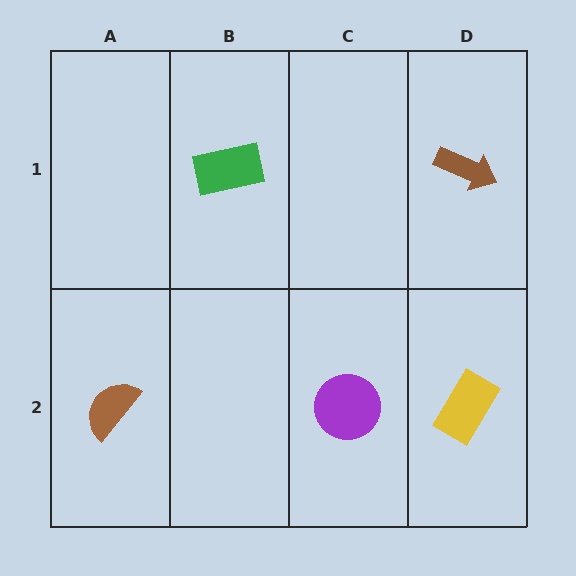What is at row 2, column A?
A brown semicircle.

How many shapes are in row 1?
2 shapes.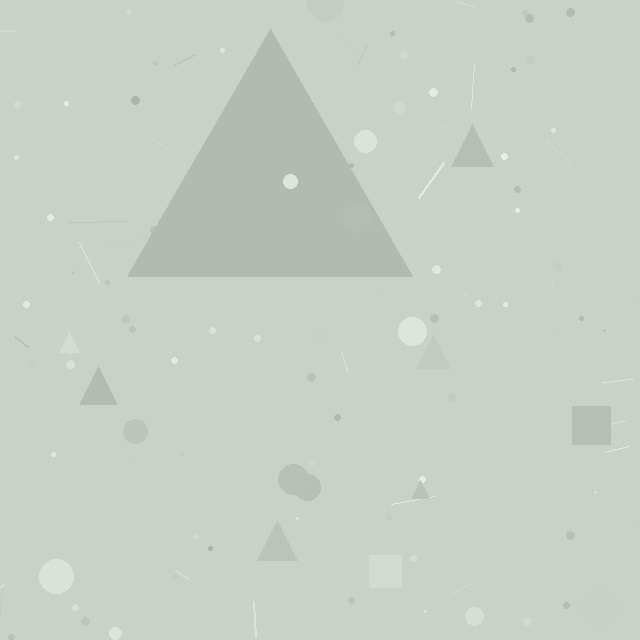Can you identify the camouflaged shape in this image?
The camouflaged shape is a triangle.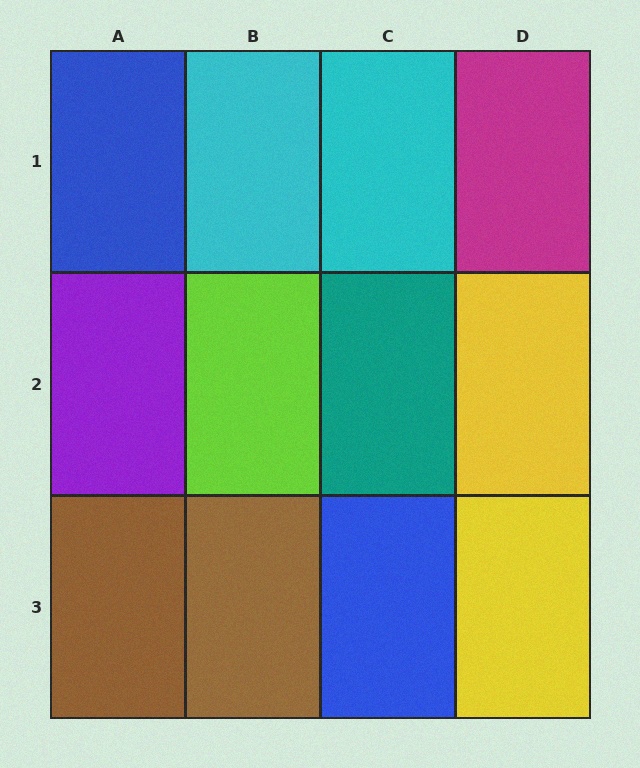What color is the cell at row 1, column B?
Cyan.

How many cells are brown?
2 cells are brown.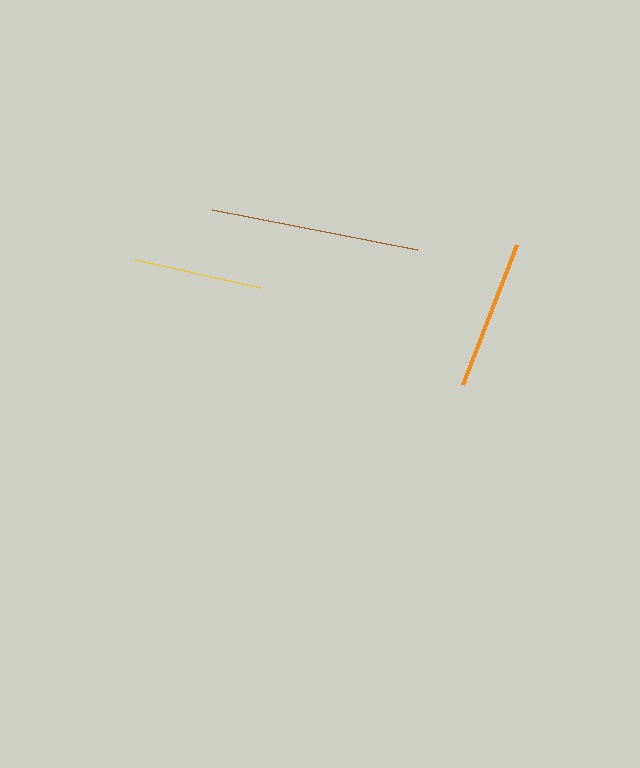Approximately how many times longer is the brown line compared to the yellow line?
The brown line is approximately 1.6 times the length of the yellow line.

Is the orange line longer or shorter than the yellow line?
The orange line is longer than the yellow line.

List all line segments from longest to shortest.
From longest to shortest: brown, orange, yellow.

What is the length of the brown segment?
The brown segment is approximately 209 pixels long.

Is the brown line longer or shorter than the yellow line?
The brown line is longer than the yellow line.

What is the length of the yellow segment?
The yellow segment is approximately 128 pixels long.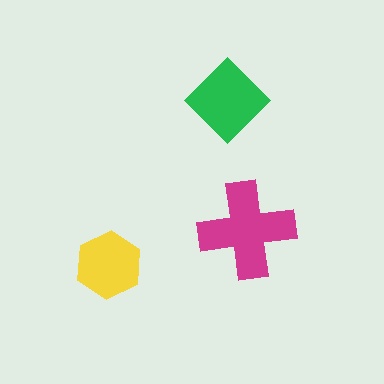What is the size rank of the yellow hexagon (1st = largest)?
3rd.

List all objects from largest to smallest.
The magenta cross, the green diamond, the yellow hexagon.